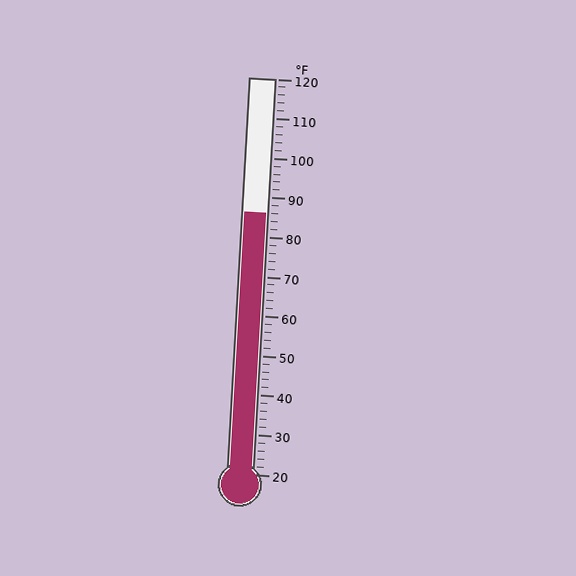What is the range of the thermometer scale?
The thermometer scale ranges from 20°F to 120°F.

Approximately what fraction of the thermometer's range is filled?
The thermometer is filled to approximately 65% of its range.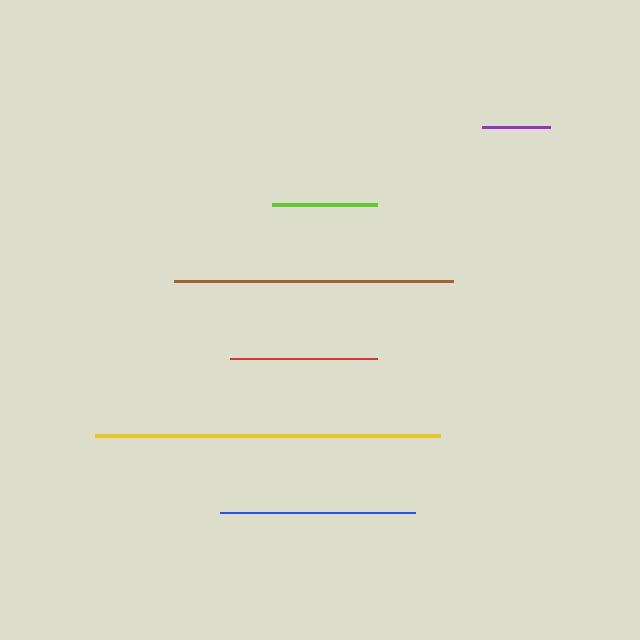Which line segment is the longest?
The yellow line is the longest at approximately 345 pixels.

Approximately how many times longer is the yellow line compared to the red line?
The yellow line is approximately 2.3 times the length of the red line.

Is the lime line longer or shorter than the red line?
The red line is longer than the lime line.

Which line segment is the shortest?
The purple line is the shortest at approximately 68 pixels.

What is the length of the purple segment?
The purple segment is approximately 68 pixels long.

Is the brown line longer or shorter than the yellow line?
The yellow line is longer than the brown line.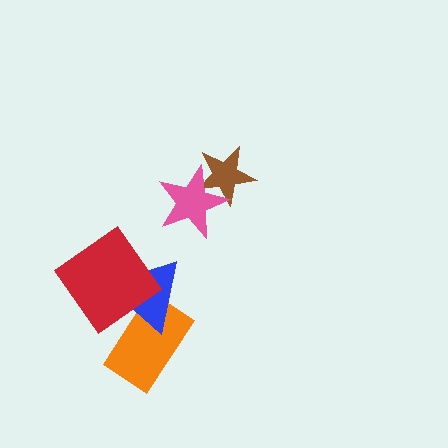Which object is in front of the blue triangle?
The red diamond is in front of the blue triangle.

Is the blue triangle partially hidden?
Yes, it is partially covered by another shape.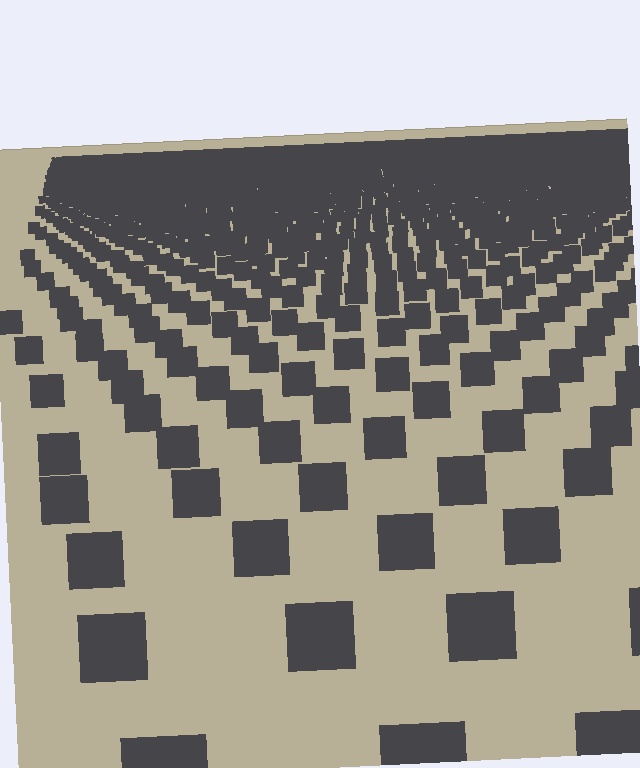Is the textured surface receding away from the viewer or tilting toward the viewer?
The surface is receding away from the viewer. Texture elements get smaller and denser toward the top.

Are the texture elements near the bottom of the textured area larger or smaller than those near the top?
Larger. Near the bottom, elements are closer to the viewer and appear at a bigger on-screen size.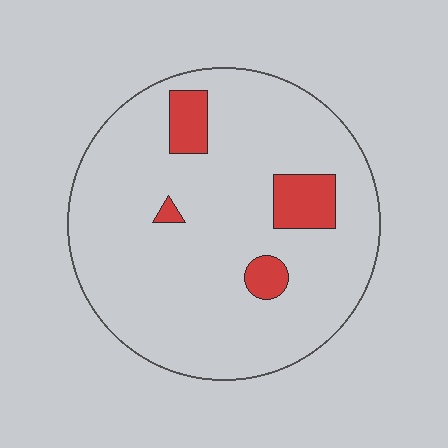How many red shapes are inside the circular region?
4.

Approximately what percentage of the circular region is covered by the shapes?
Approximately 10%.